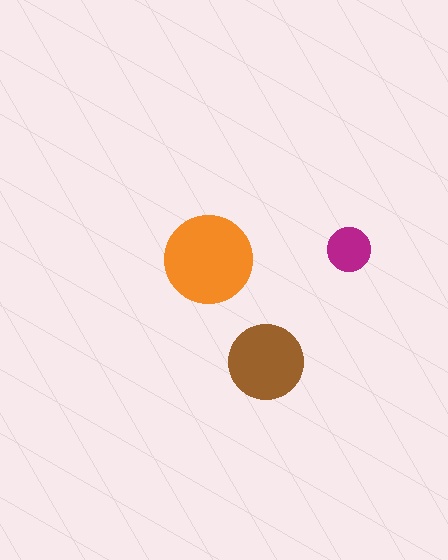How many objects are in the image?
There are 3 objects in the image.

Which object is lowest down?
The brown circle is bottommost.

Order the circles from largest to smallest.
the orange one, the brown one, the magenta one.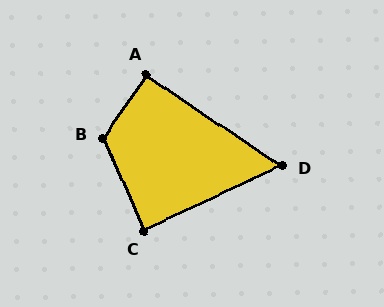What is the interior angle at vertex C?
Approximately 89 degrees (approximately right).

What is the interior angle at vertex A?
Approximately 91 degrees (approximately right).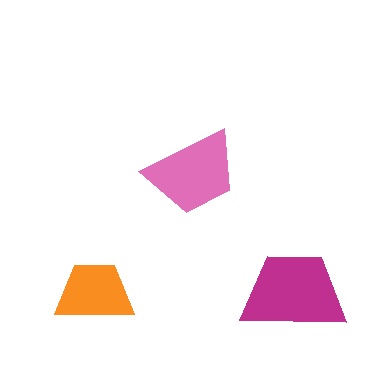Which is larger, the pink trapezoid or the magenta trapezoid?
The magenta one.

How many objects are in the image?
There are 3 objects in the image.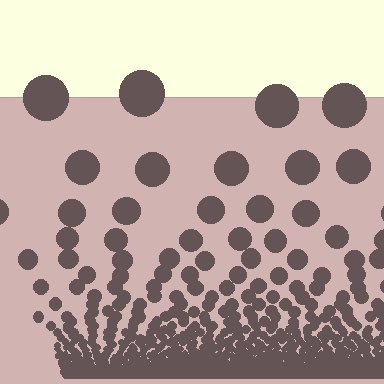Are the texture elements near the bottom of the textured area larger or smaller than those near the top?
Smaller. The gradient is inverted — elements near the bottom are smaller and denser.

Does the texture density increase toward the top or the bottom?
Density increases toward the bottom.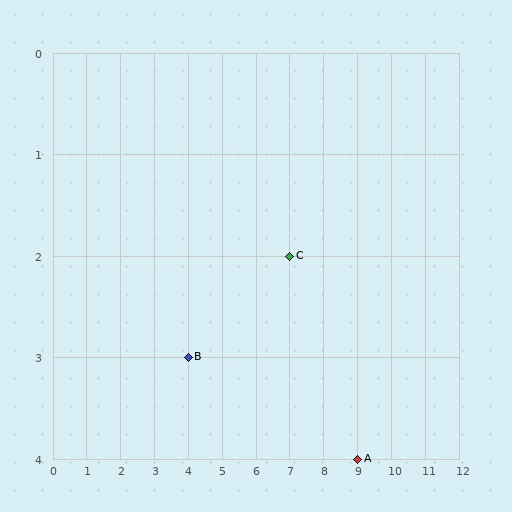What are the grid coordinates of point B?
Point B is at grid coordinates (4, 3).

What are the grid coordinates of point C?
Point C is at grid coordinates (7, 2).